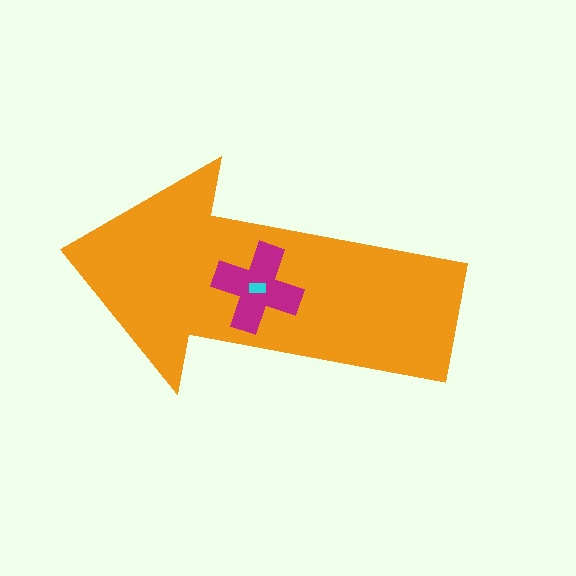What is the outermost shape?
The orange arrow.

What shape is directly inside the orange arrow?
The magenta cross.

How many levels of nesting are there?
3.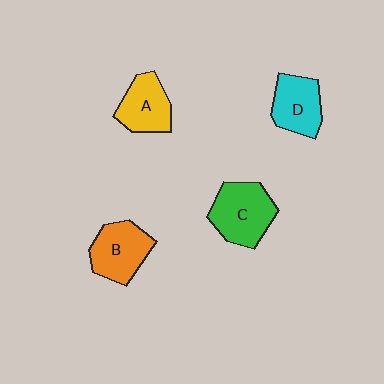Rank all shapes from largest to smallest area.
From largest to smallest: C (green), B (orange), D (cyan), A (yellow).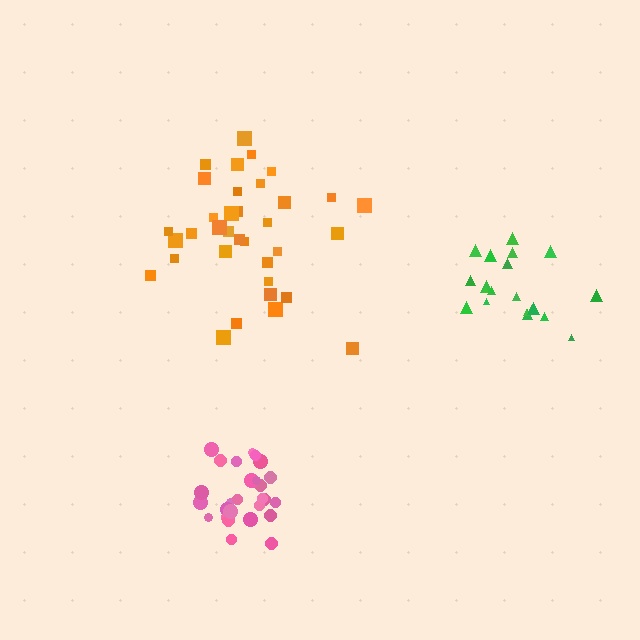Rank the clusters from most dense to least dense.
pink, green, orange.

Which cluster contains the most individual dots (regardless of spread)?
Orange (35).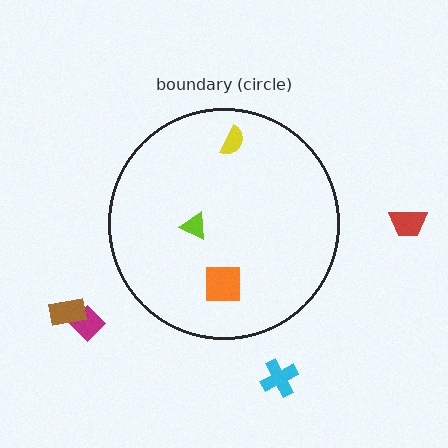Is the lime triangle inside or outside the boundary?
Inside.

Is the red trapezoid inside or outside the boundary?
Outside.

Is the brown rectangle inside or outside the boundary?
Outside.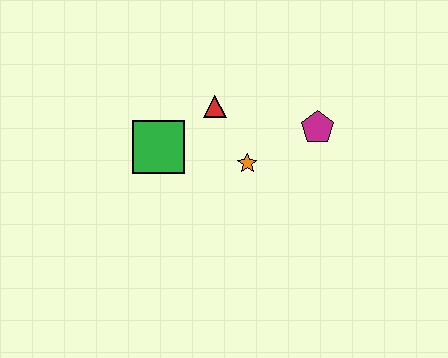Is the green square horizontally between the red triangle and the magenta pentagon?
No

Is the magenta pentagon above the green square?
Yes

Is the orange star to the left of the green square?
No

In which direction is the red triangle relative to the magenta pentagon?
The red triangle is to the left of the magenta pentagon.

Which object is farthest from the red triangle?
The magenta pentagon is farthest from the red triangle.